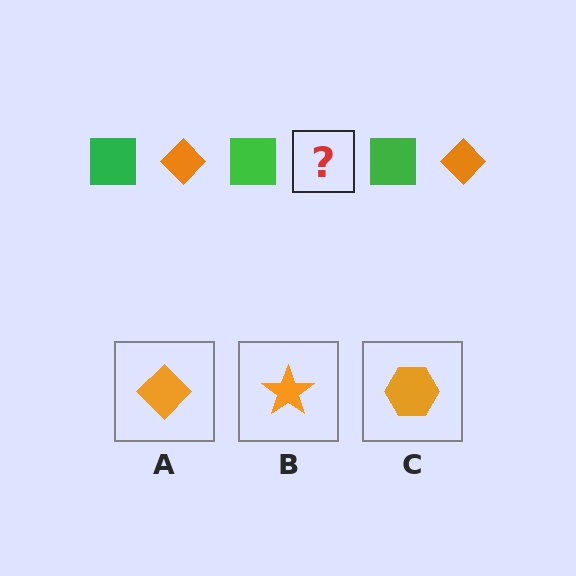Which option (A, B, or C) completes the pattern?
A.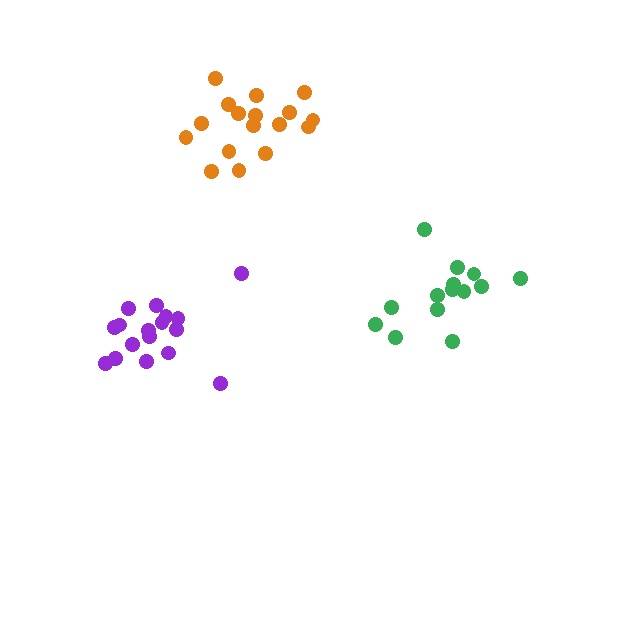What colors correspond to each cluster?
The clusters are colored: green, orange, purple.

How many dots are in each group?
Group 1: 14 dots, Group 2: 17 dots, Group 3: 17 dots (48 total).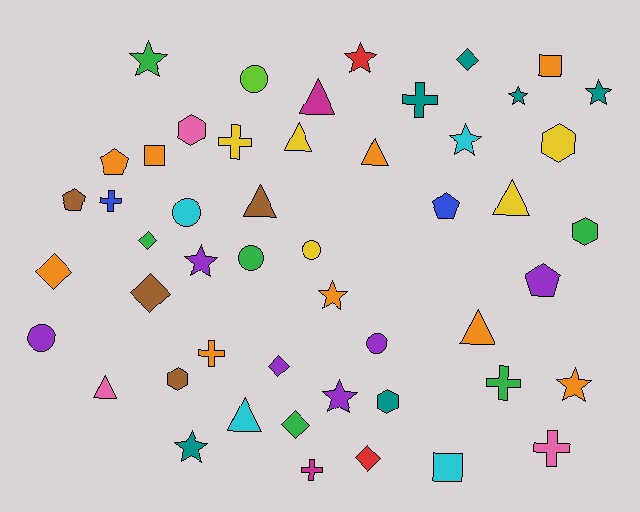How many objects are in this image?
There are 50 objects.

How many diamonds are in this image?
There are 7 diamonds.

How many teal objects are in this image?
There are 6 teal objects.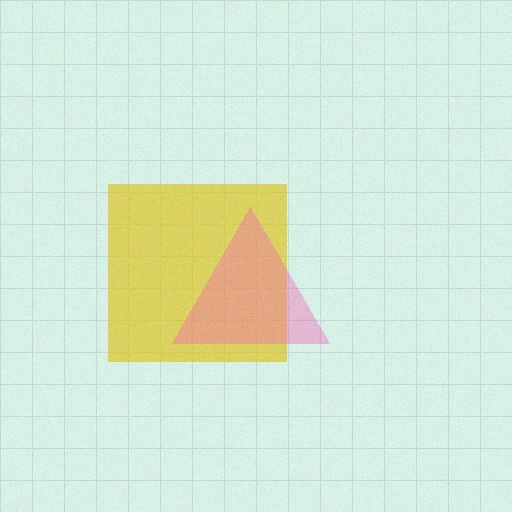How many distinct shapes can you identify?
There are 2 distinct shapes: a yellow square, a pink triangle.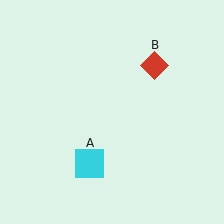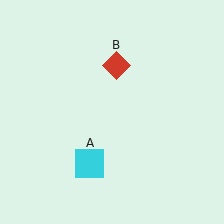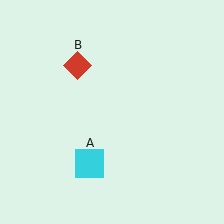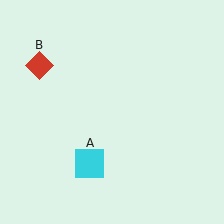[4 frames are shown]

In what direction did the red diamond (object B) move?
The red diamond (object B) moved left.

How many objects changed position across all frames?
1 object changed position: red diamond (object B).